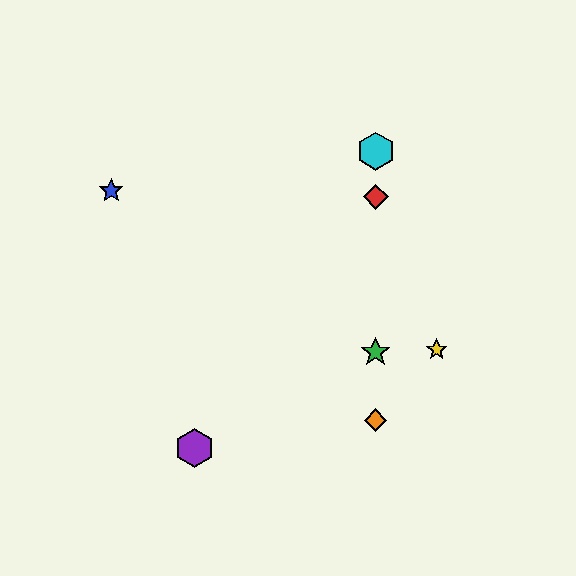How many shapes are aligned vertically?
4 shapes (the red diamond, the green star, the orange diamond, the cyan hexagon) are aligned vertically.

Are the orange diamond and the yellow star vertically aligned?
No, the orange diamond is at x≈376 and the yellow star is at x≈437.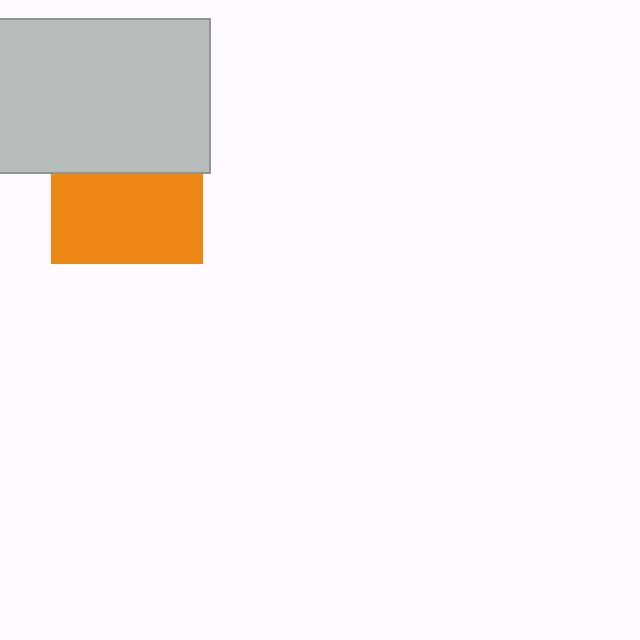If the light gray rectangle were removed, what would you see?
You would see the complete orange square.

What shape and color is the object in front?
The object in front is a light gray rectangle.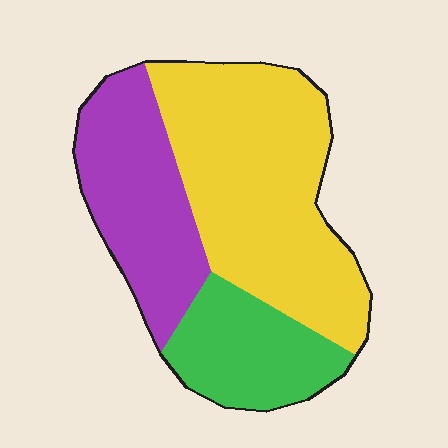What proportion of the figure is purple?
Purple covers 29% of the figure.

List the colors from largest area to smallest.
From largest to smallest: yellow, purple, green.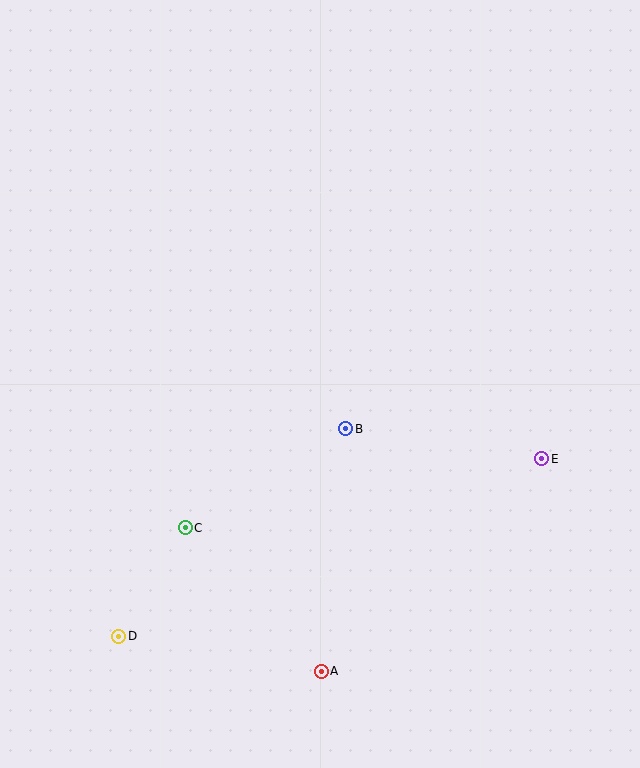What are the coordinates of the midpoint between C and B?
The midpoint between C and B is at (266, 478).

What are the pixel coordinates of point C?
Point C is at (185, 528).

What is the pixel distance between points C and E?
The distance between C and E is 363 pixels.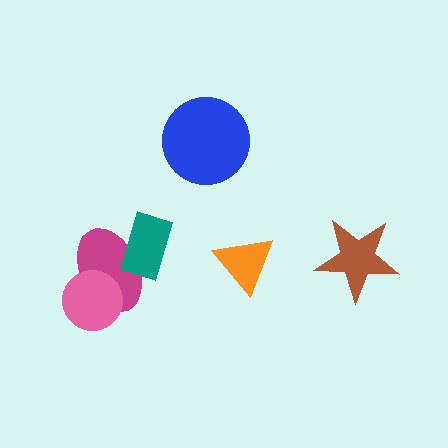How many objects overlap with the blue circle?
0 objects overlap with the blue circle.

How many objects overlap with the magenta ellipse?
2 objects overlap with the magenta ellipse.